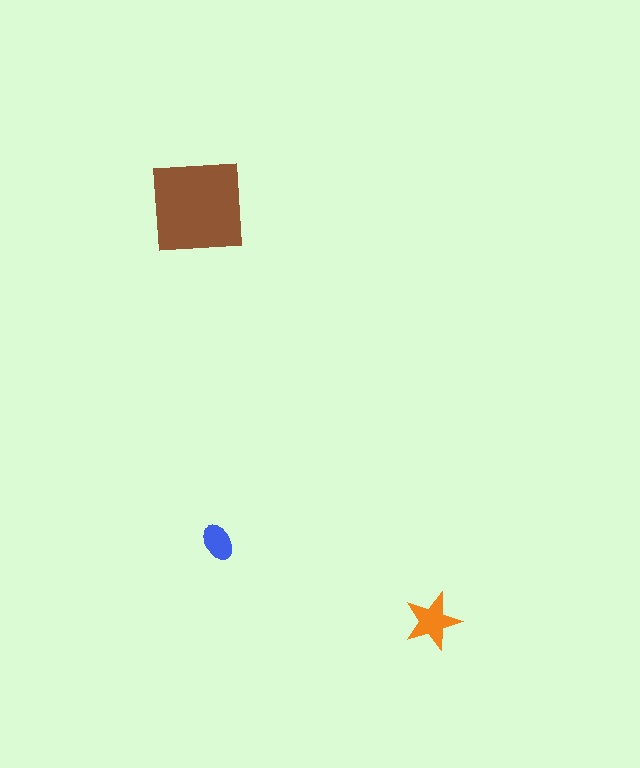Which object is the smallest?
The blue ellipse.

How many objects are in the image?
There are 3 objects in the image.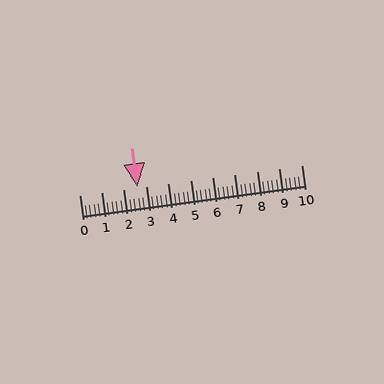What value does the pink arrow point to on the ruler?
The pink arrow points to approximately 2.6.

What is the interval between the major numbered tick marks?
The major tick marks are spaced 1 units apart.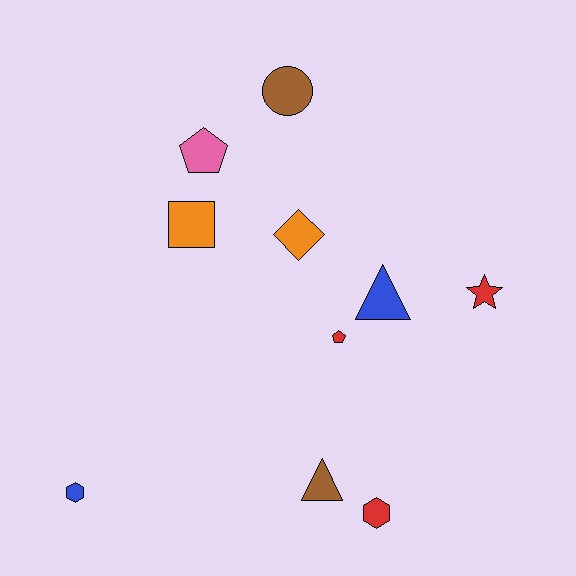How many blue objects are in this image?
There are 2 blue objects.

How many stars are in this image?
There is 1 star.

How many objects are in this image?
There are 10 objects.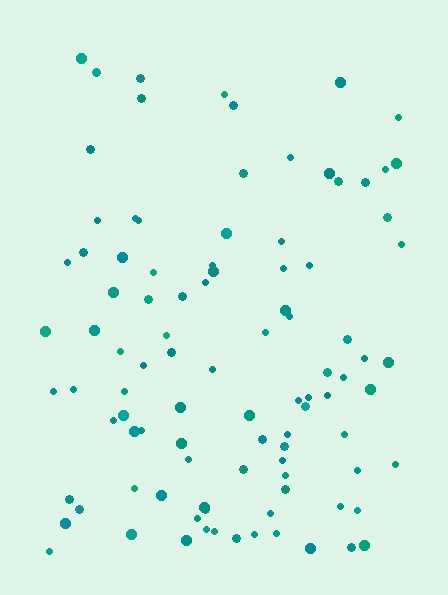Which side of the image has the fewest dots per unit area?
The top.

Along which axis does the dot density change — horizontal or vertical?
Vertical.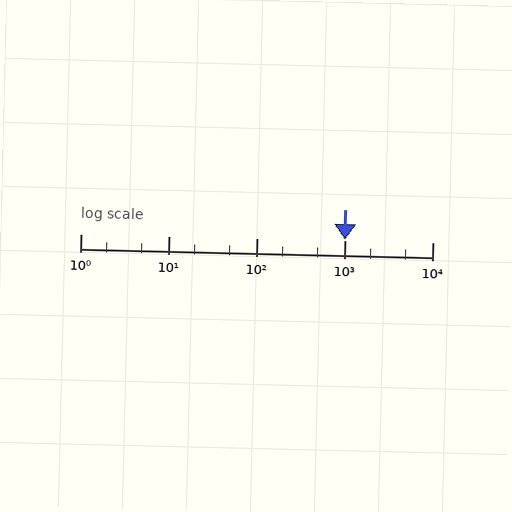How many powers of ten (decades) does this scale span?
The scale spans 4 decades, from 1 to 10000.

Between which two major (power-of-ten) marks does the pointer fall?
The pointer is between 1000 and 10000.